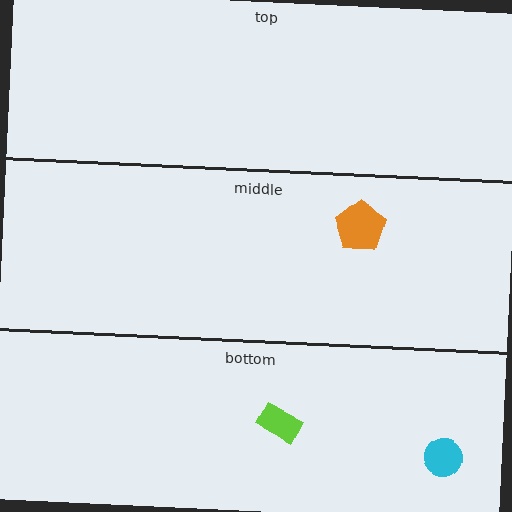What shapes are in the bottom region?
The cyan circle, the lime rectangle.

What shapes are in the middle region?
The orange pentagon.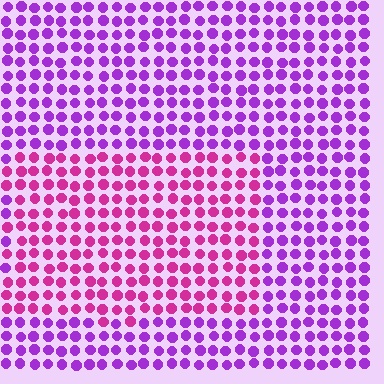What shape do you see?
I see a rectangle.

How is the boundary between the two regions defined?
The boundary is defined purely by a slight shift in hue (about 38 degrees). Spacing, size, and orientation are identical on both sides.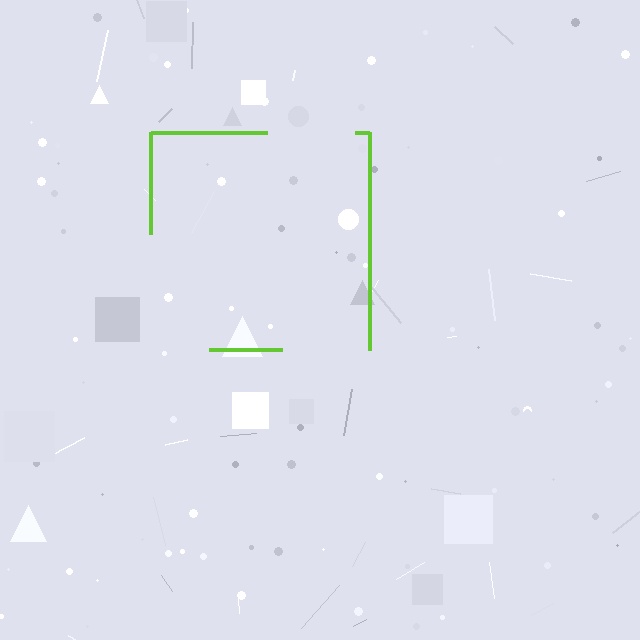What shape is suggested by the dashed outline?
The dashed outline suggests a square.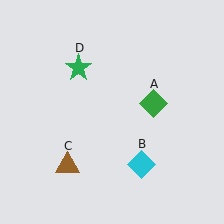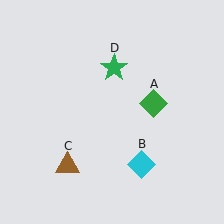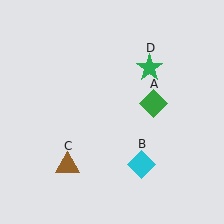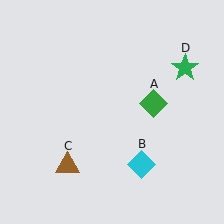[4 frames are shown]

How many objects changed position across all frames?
1 object changed position: green star (object D).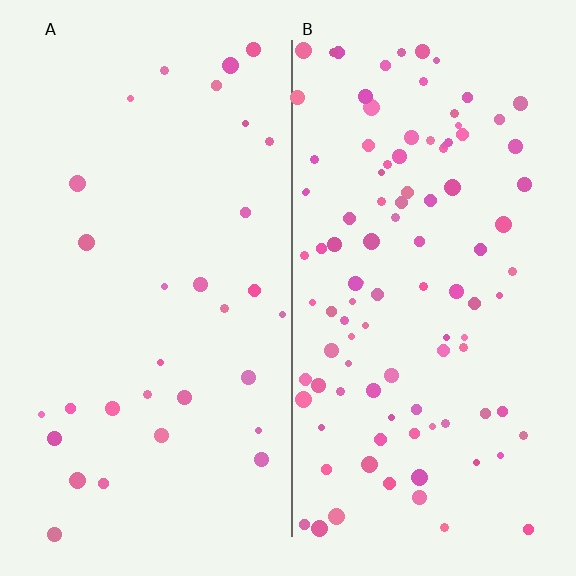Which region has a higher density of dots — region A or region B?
B (the right).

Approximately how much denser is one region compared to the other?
Approximately 3.3× — region B over region A.